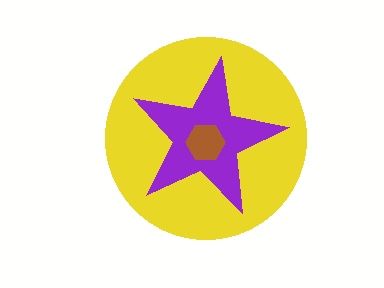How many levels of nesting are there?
3.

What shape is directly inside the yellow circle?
The purple star.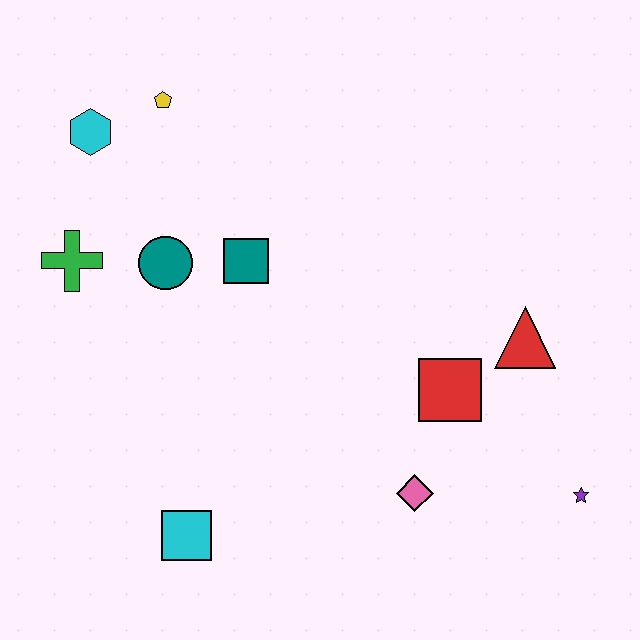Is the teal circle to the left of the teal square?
Yes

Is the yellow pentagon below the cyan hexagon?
No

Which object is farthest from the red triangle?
The cyan hexagon is farthest from the red triangle.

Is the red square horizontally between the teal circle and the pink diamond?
No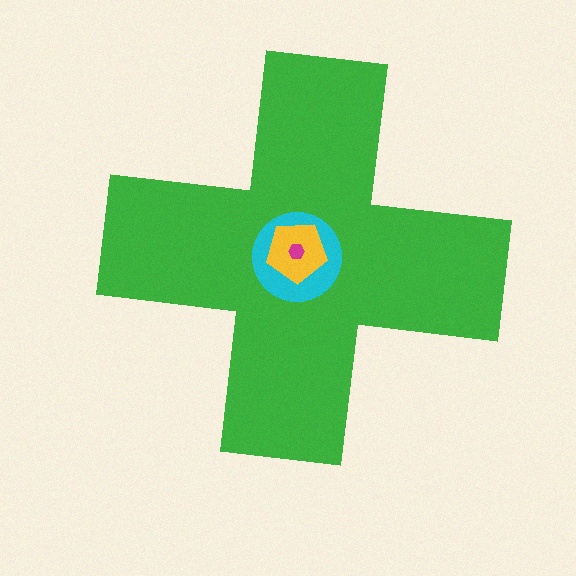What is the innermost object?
The magenta hexagon.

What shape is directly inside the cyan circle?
The yellow pentagon.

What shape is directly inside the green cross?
The cyan circle.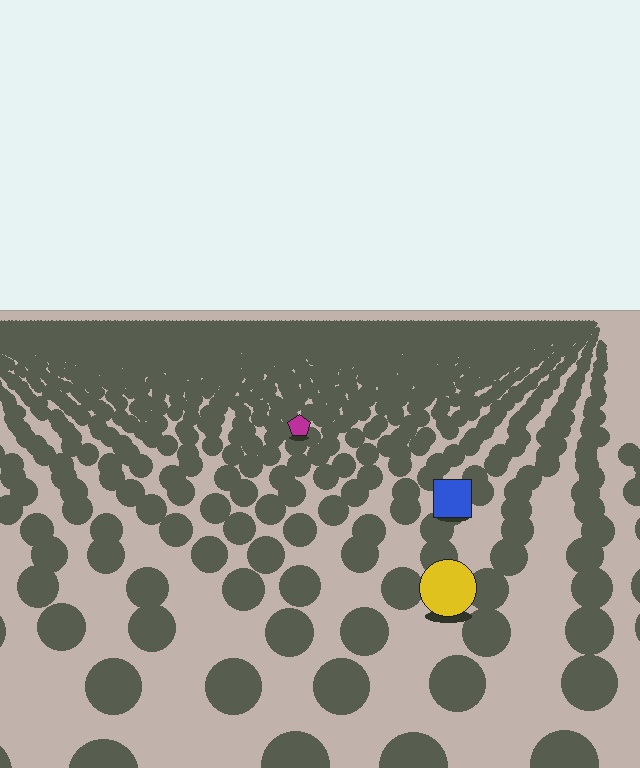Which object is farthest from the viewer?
The magenta pentagon is farthest from the viewer. It appears smaller and the ground texture around it is denser.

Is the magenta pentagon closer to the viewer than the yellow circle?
No. The yellow circle is closer — you can tell from the texture gradient: the ground texture is coarser near it.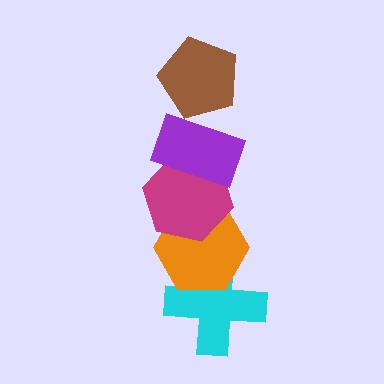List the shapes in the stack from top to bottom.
From top to bottom: the brown pentagon, the purple rectangle, the magenta hexagon, the orange hexagon, the cyan cross.